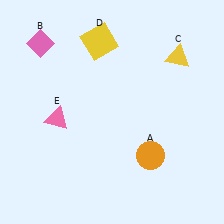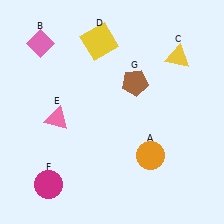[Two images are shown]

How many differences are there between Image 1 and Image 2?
There are 2 differences between the two images.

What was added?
A magenta circle (F), a brown pentagon (G) were added in Image 2.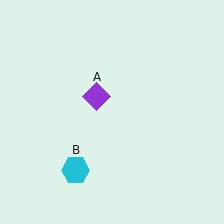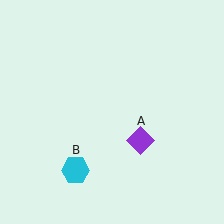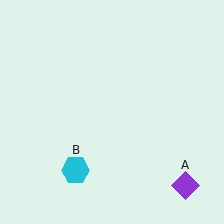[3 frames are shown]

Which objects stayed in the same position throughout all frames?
Cyan hexagon (object B) remained stationary.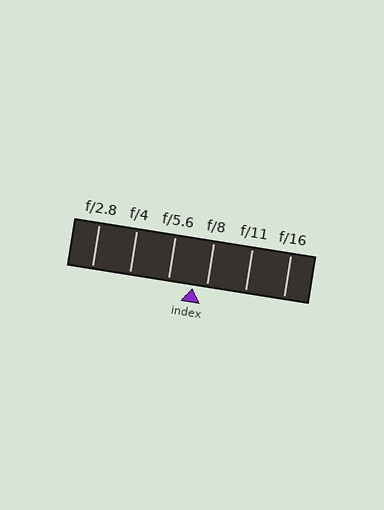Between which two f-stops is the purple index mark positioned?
The index mark is between f/5.6 and f/8.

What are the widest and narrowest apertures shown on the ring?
The widest aperture shown is f/2.8 and the narrowest is f/16.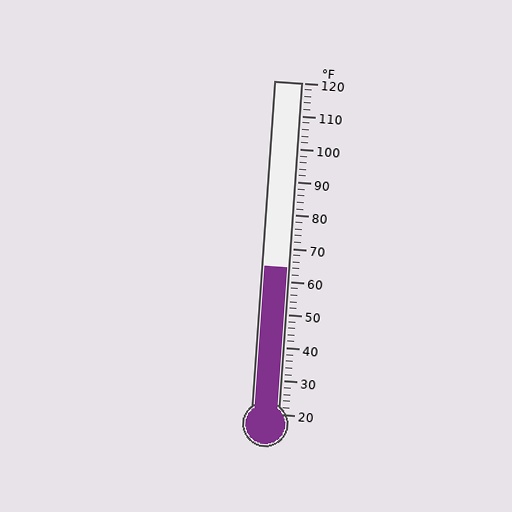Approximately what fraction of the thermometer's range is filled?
The thermometer is filled to approximately 45% of its range.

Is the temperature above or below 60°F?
The temperature is above 60°F.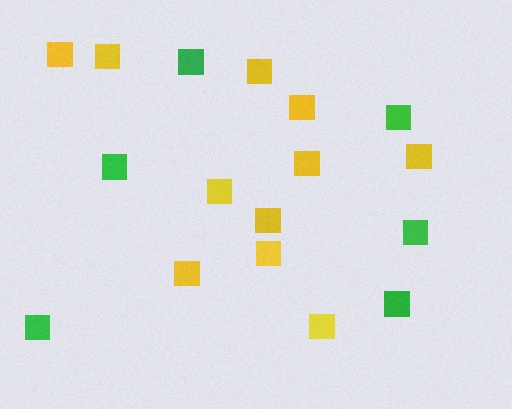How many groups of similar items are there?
There are 2 groups: one group of green squares (6) and one group of yellow squares (11).